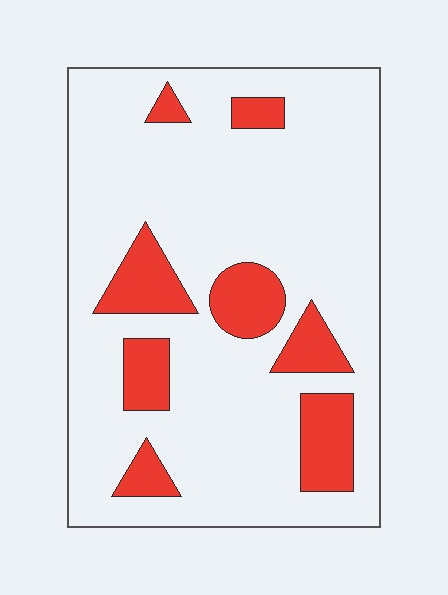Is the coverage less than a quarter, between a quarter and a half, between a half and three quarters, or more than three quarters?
Less than a quarter.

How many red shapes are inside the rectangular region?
8.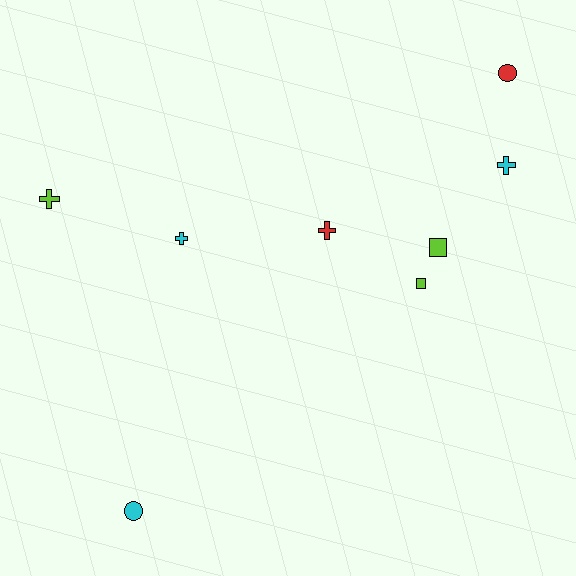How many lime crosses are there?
There is 1 lime cross.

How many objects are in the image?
There are 8 objects.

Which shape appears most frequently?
Cross, with 4 objects.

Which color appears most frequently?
Lime, with 3 objects.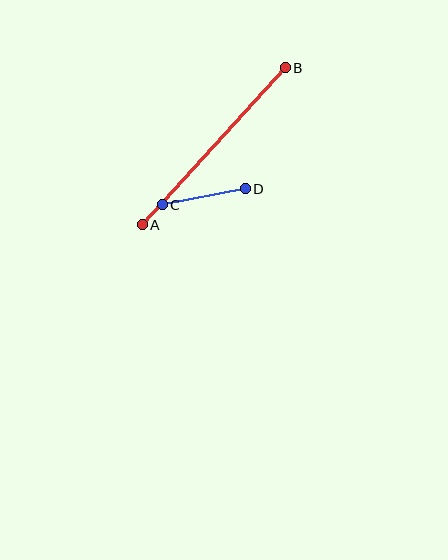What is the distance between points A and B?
The distance is approximately 212 pixels.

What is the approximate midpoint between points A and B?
The midpoint is at approximately (214, 146) pixels.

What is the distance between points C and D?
The distance is approximately 85 pixels.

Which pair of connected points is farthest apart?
Points A and B are farthest apart.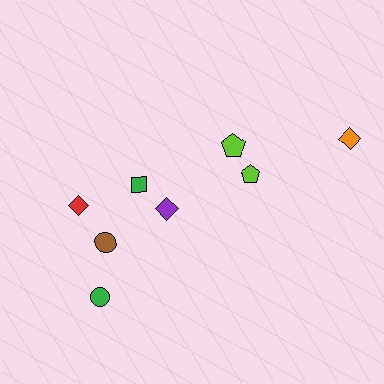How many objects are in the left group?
There are 5 objects.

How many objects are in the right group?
There are 3 objects.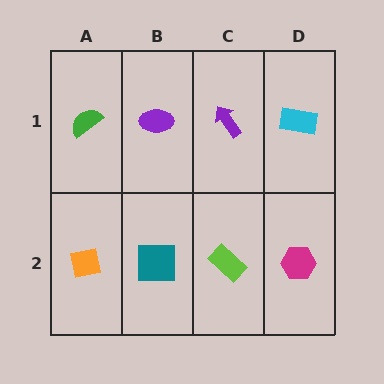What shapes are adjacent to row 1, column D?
A magenta hexagon (row 2, column D), a purple arrow (row 1, column C).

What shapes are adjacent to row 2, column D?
A cyan rectangle (row 1, column D), a lime rectangle (row 2, column C).